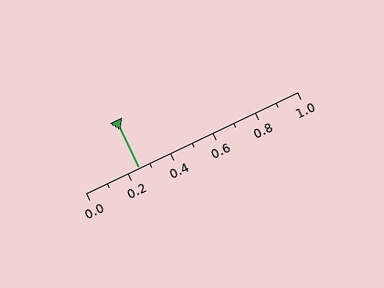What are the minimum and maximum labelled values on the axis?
The axis runs from 0.0 to 1.0.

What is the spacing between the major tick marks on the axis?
The major ticks are spaced 0.2 apart.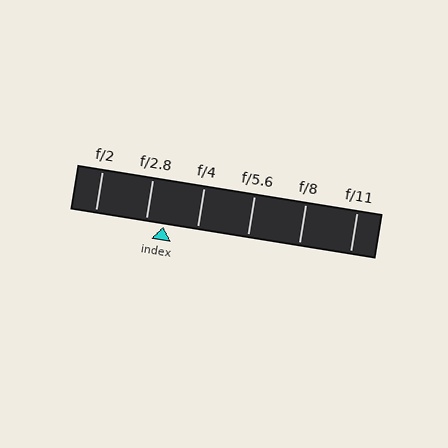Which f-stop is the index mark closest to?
The index mark is closest to f/2.8.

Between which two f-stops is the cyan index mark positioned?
The index mark is between f/2.8 and f/4.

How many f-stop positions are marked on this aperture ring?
There are 6 f-stop positions marked.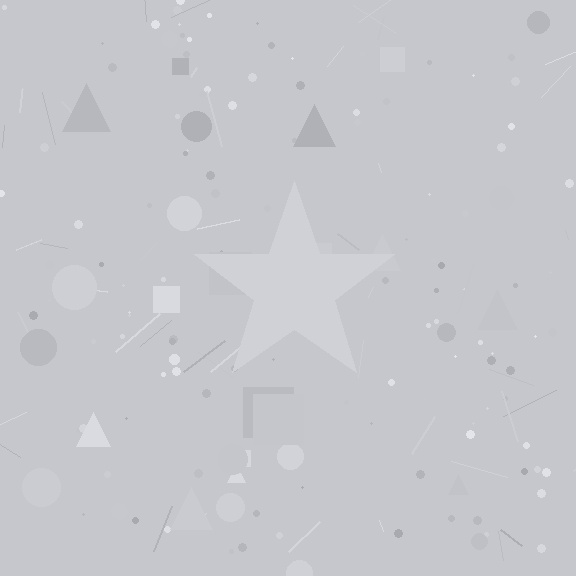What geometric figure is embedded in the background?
A star is embedded in the background.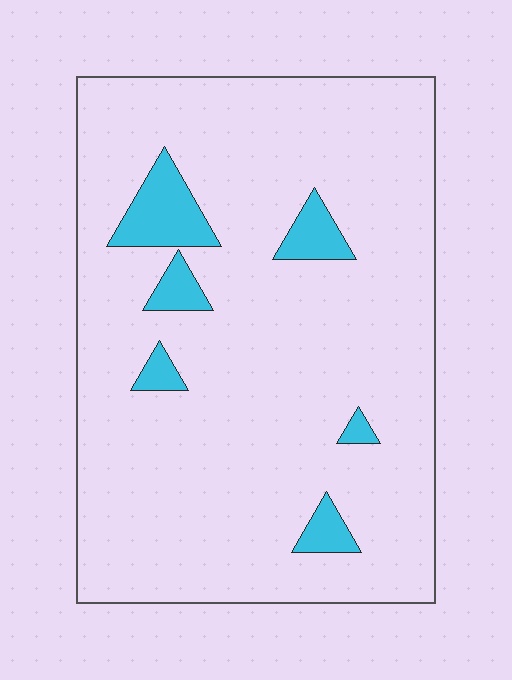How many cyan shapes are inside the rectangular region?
6.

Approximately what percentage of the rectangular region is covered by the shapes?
Approximately 10%.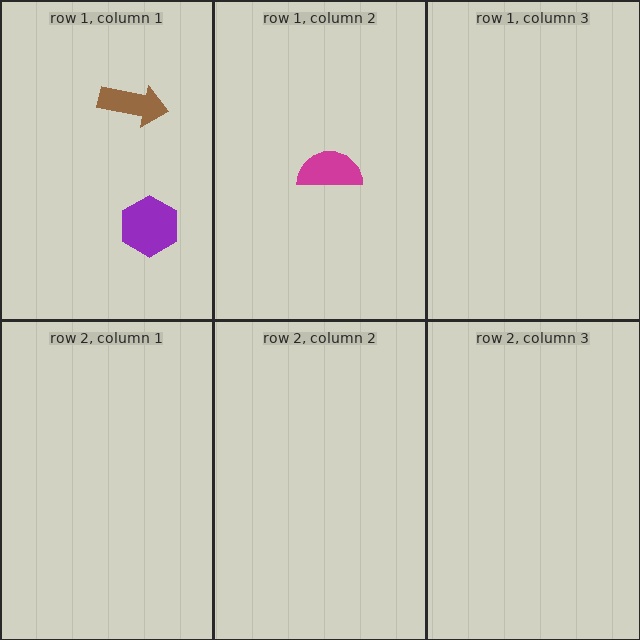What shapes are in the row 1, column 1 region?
The brown arrow, the purple hexagon.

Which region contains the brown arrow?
The row 1, column 1 region.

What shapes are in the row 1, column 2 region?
The magenta semicircle.